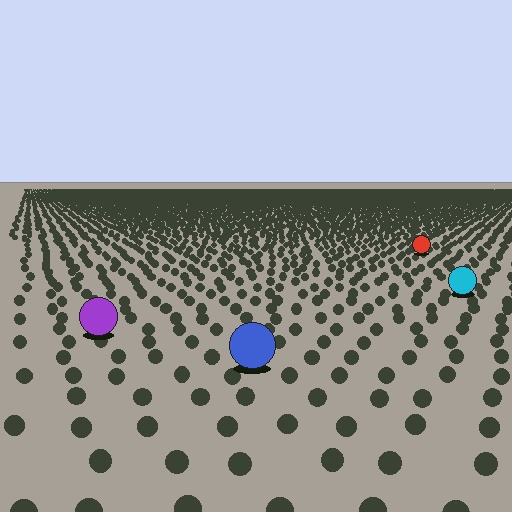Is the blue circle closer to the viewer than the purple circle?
Yes. The blue circle is closer — you can tell from the texture gradient: the ground texture is coarser near it.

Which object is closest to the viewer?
The blue circle is closest. The texture marks near it are larger and more spread out.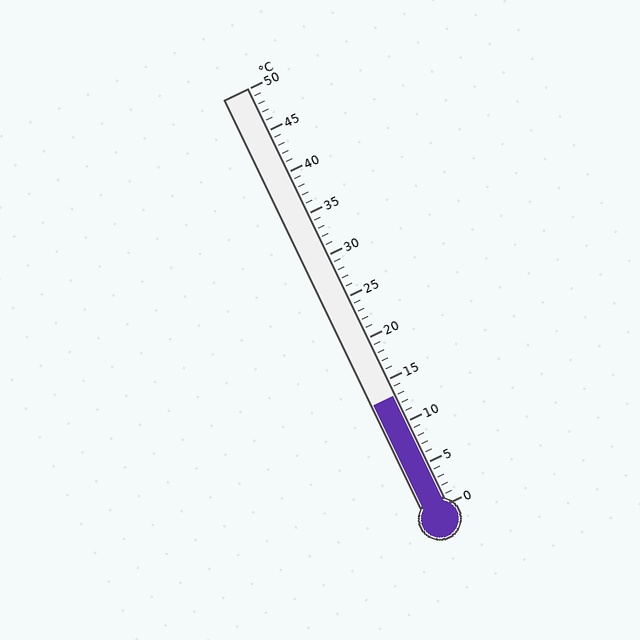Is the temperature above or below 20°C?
The temperature is below 20°C.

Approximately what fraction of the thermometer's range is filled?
The thermometer is filled to approximately 25% of its range.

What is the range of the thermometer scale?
The thermometer scale ranges from 0°C to 50°C.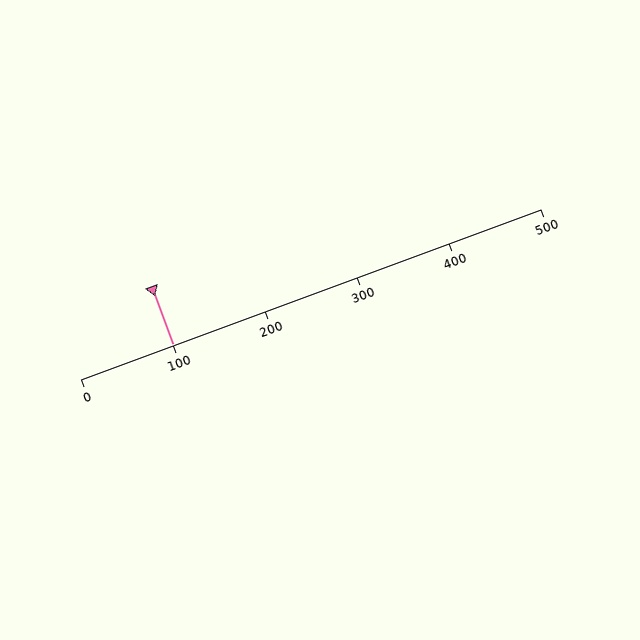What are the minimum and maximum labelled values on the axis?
The axis runs from 0 to 500.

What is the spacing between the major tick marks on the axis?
The major ticks are spaced 100 apart.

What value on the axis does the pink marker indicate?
The marker indicates approximately 100.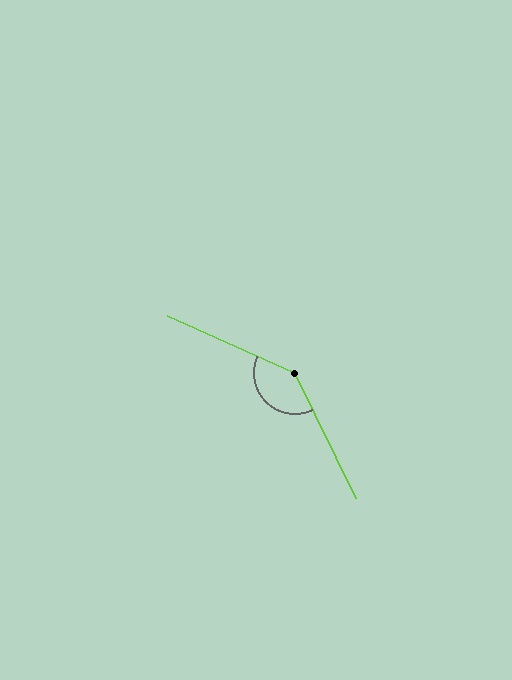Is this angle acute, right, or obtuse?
It is obtuse.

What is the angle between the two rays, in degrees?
Approximately 140 degrees.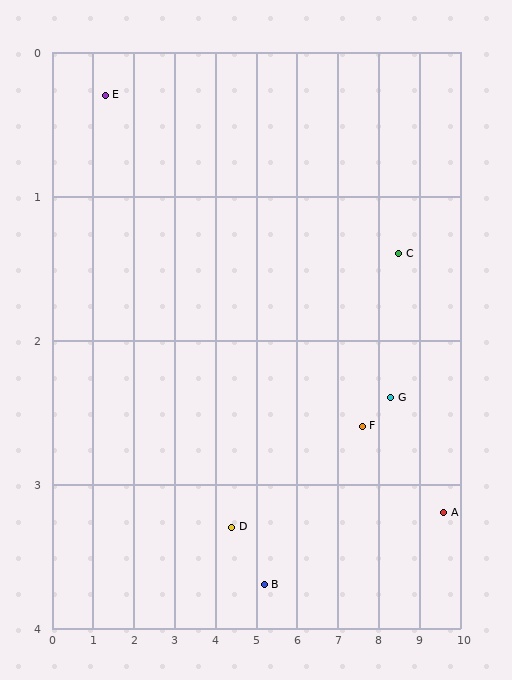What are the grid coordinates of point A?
Point A is at approximately (9.6, 3.2).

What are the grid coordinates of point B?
Point B is at approximately (5.2, 3.7).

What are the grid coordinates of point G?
Point G is at approximately (8.3, 2.4).